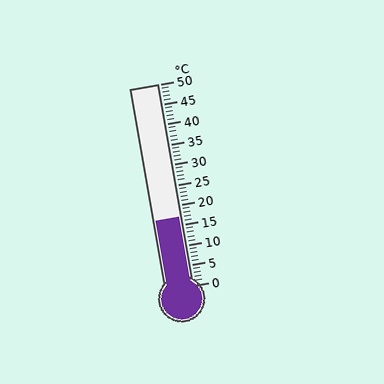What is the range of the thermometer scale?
The thermometer scale ranges from 0°C to 50°C.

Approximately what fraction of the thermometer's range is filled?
The thermometer is filled to approximately 35% of its range.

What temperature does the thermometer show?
The thermometer shows approximately 17°C.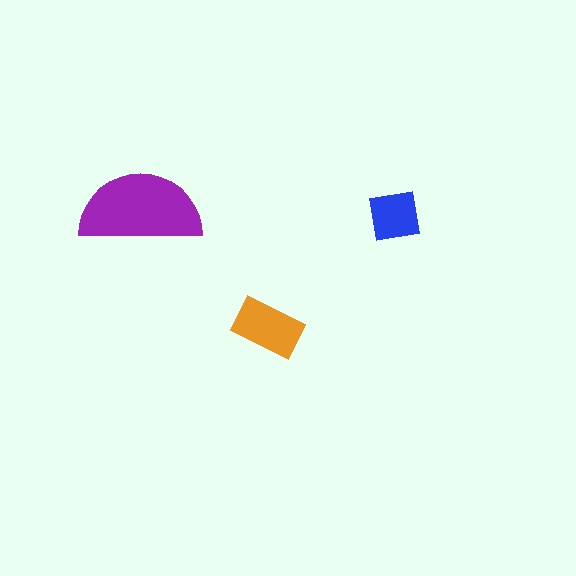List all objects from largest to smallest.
The purple semicircle, the orange rectangle, the blue square.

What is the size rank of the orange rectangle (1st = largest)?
2nd.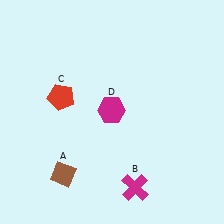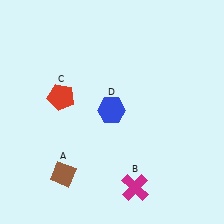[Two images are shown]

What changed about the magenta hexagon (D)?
In Image 1, D is magenta. In Image 2, it changed to blue.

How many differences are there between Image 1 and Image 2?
There is 1 difference between the two images.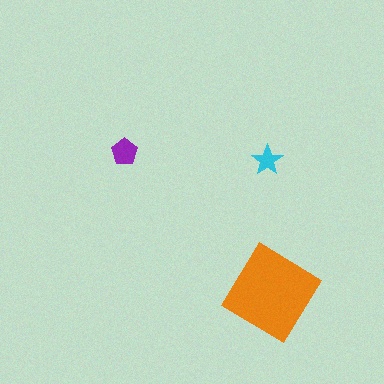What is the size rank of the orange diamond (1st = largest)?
1st.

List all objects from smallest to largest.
The cyan star, the purple pentagon, the orange diamond.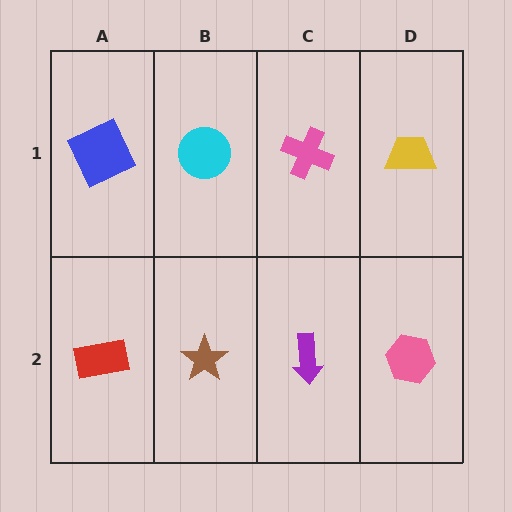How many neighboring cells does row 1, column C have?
3.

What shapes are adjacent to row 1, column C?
A purple arrow (row 2, column C), a cyan circle (row 1, column B), a yellow trapezoid (row 1, column D).